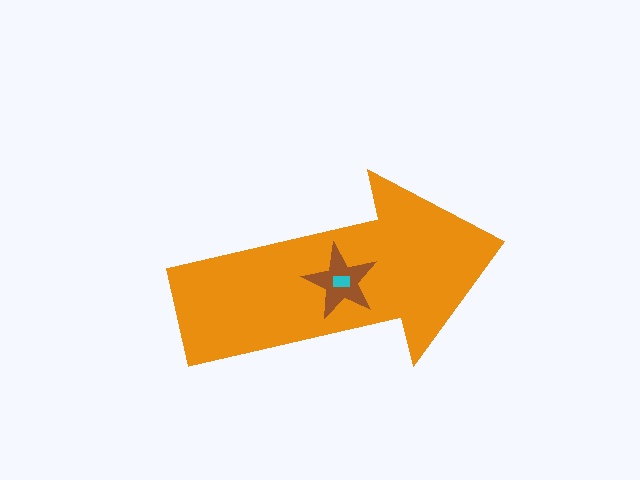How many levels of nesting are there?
3.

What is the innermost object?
The cyan rectangle.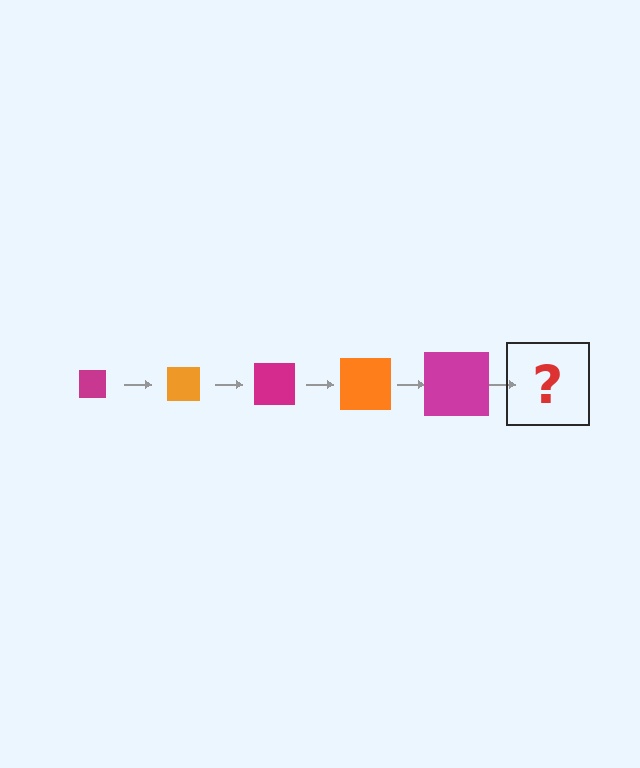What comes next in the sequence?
The next element should be an orange square, larger than the previous one.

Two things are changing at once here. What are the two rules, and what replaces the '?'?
The two rules are that the square grows larger each step and the color cycles through magenta and orange. The '?' should be an orange square, larger than the previous one.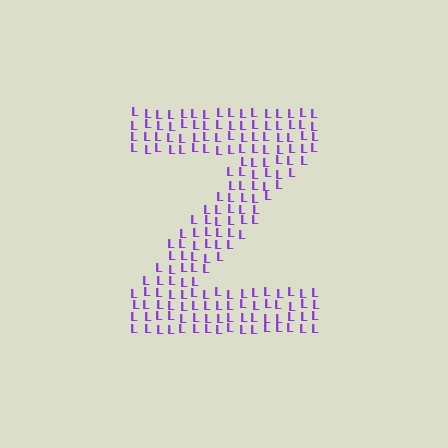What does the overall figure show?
The overall figure shows the letter Z.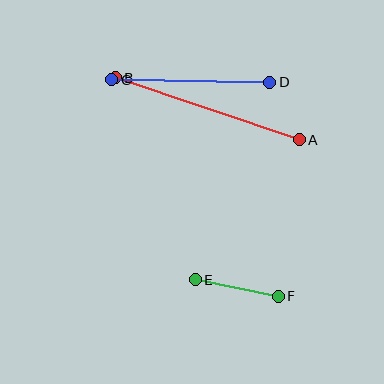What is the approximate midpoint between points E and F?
The midpoint is at approximately (237, 288) pixels.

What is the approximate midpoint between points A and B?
The midpoint is at approximately (207, 109) pixels.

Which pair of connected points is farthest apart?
Points A and B are farthest apart.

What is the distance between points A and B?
The distance is approximately 194 pixels.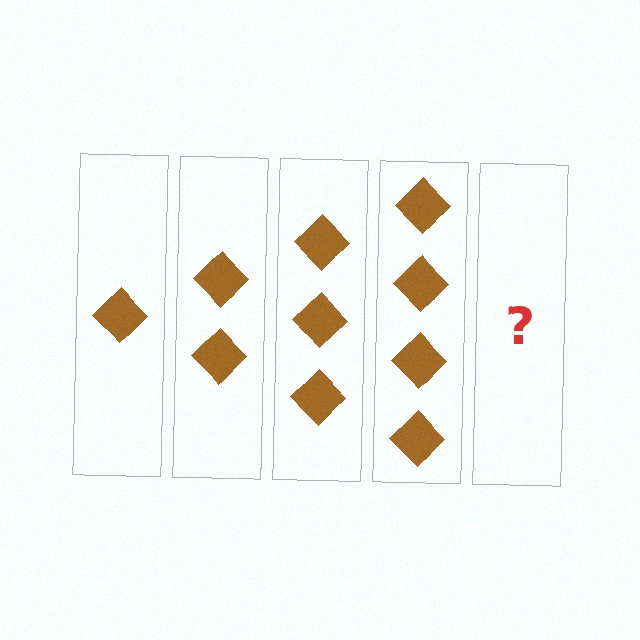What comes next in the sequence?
The next element should be 5 diamonds.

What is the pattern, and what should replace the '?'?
The pattern is that each step adds one more diamond. The '?' should be 5 diamonds.